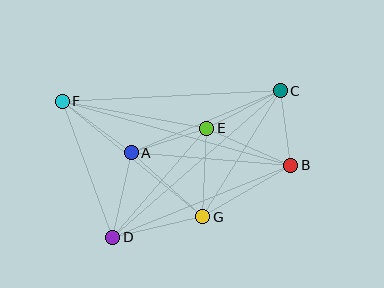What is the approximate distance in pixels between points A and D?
The distance between A and D is approximately 87 pixels.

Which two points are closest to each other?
Points B and C are closest to each other.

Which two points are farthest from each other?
Points B and F are farthest from each other.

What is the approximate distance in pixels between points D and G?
The distance between D and G is approximately 92 pixels.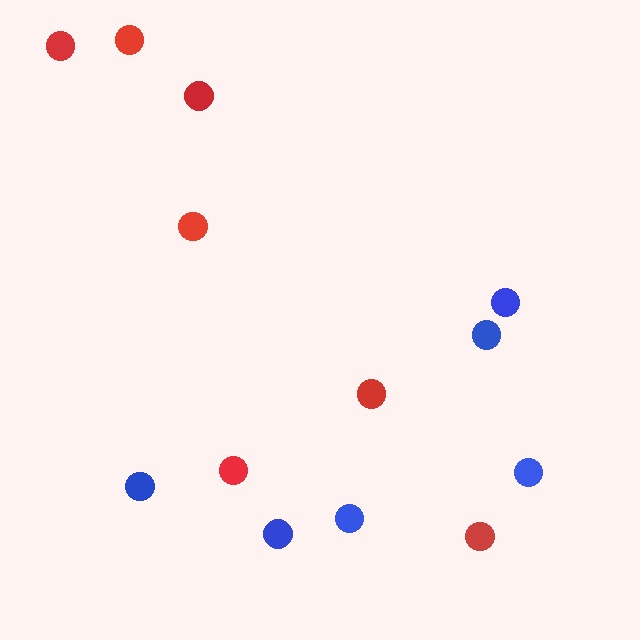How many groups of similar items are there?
There are 2 groups: one group of red circles (7) and one group of blue circles (6).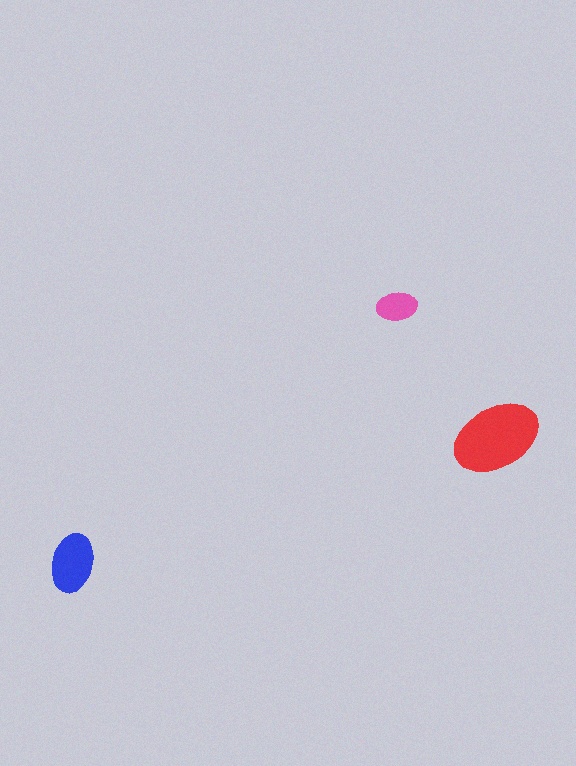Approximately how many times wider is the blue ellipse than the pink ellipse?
About 1.5 times wider.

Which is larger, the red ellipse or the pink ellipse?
The red one.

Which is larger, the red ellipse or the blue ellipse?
The red one.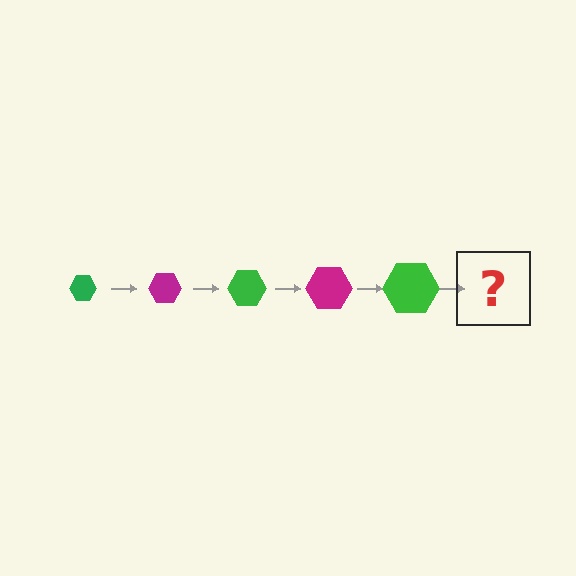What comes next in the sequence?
The next element should be a magenta hexagon, larger than the previous one.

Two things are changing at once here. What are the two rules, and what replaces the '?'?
The two rules are that the hexagon grows larger each step and the color cycles through green and magenta. The '?' should be a magenta hexagon, larger than the previous one.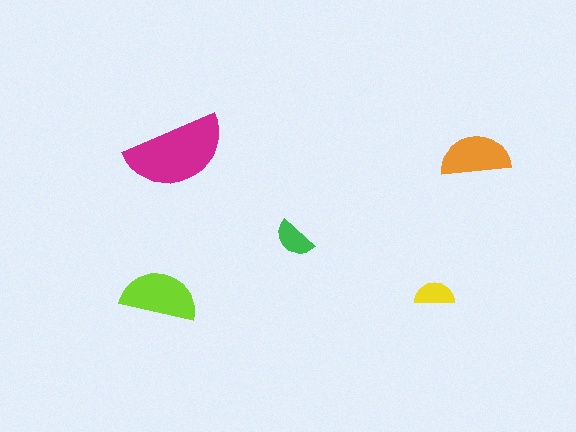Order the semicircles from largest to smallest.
the magenta one, the lime one, the orange one, the green one, the yellow one.